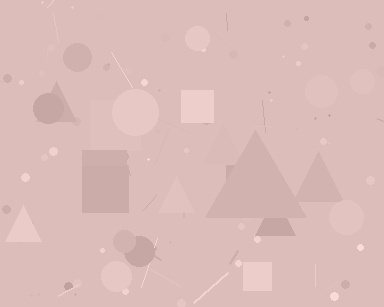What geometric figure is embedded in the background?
A triangle is embedded in the background.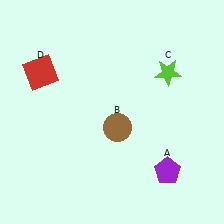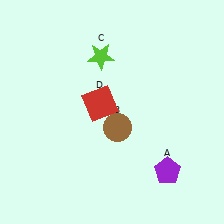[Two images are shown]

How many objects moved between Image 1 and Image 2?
2 objects moved between the two images.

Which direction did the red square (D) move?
The red square (D) moved right.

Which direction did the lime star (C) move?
The lime star (C) moved left.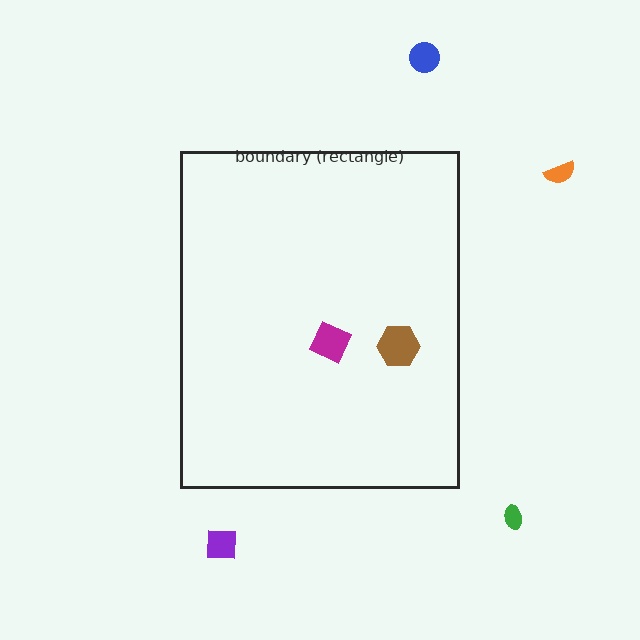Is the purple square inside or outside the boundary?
Outside.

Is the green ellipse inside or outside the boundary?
Outside.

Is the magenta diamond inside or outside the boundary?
Inside.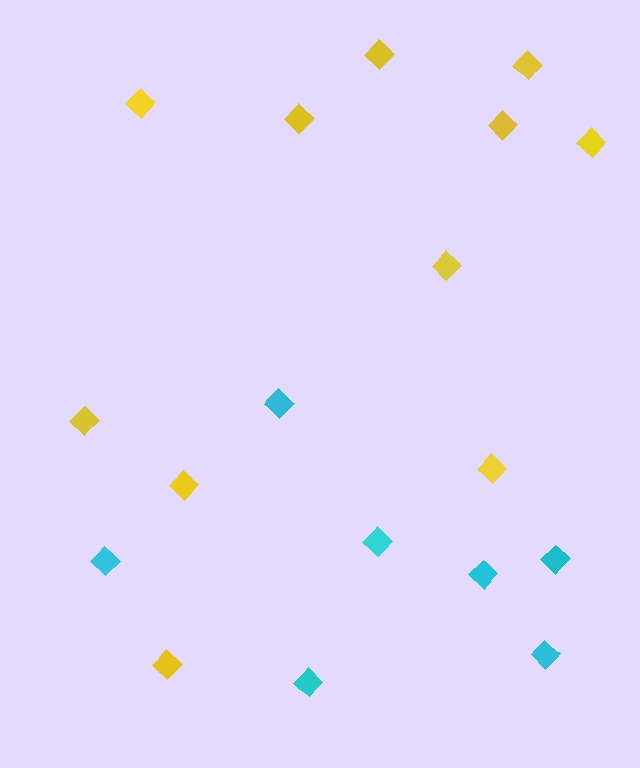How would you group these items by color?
There are 2 groups: one group of cyan diamonds (7) and one group of yellow diamonds (11).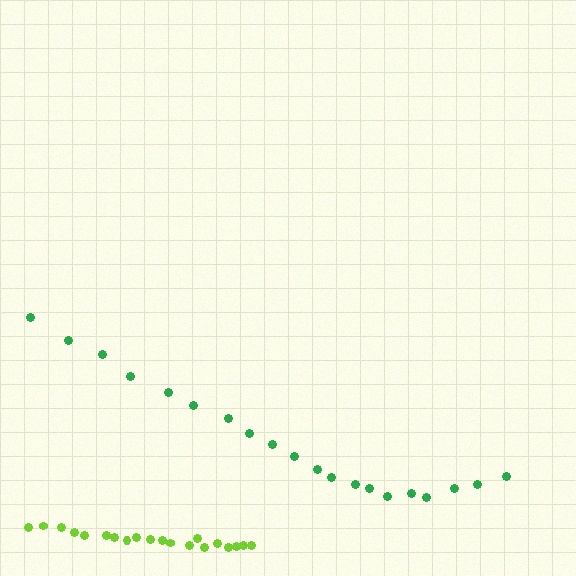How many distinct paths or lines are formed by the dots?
There are 2 distinct paths.